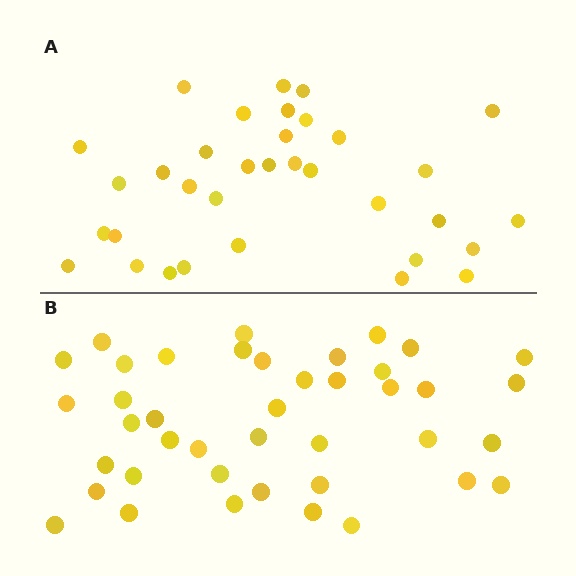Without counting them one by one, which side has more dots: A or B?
Region B (the bottom region) has more dots.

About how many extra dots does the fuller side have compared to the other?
Region B has roughly 8 or so more dots than region A.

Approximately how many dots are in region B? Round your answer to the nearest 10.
About 40 dots. (The exact count is 41, which rounds to 40.)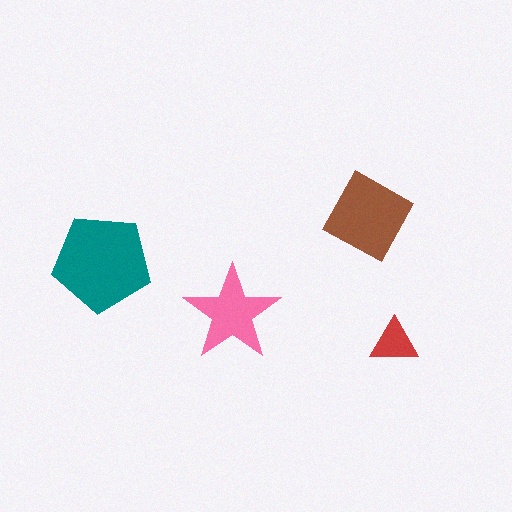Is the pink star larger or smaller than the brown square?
Smaller.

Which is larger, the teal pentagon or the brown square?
The teal pentagon.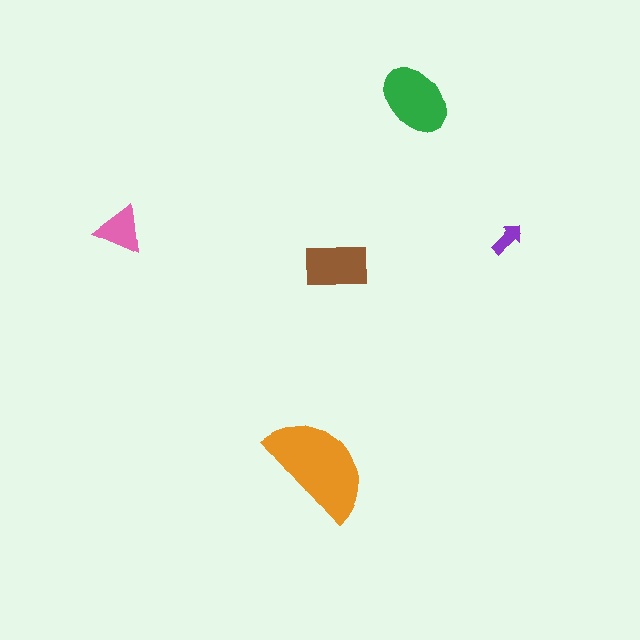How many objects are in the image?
There are 5 objects in the image.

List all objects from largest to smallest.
The orange semicircle, the green ellipse, the brown rectangle, the pink triangle, the purple arrow.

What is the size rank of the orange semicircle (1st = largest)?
1st.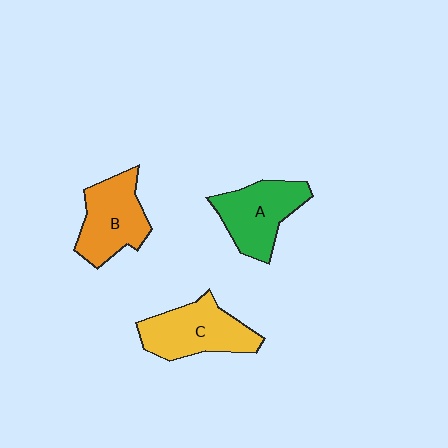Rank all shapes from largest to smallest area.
From largest to smallest: C (yellow), A (green), B (orange).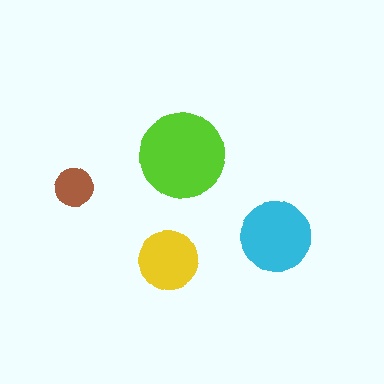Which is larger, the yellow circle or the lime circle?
The lime one.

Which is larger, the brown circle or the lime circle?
The lime one.